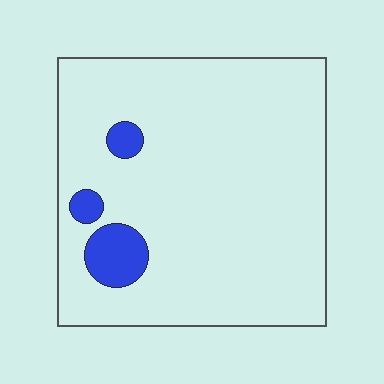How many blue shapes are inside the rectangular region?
3.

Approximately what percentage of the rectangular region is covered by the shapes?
Approximately 5%.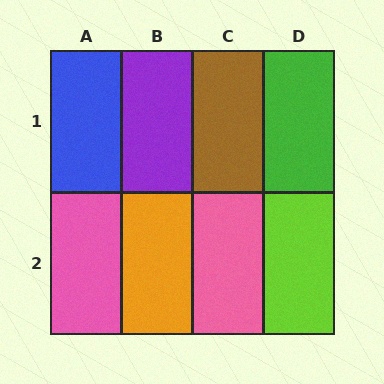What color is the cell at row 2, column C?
Pink.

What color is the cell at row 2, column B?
Orange.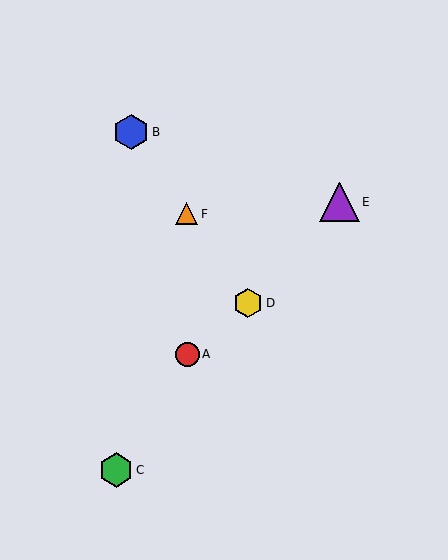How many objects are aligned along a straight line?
3 objects (B, D, F) are aligned along a straight line.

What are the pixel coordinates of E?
Object E is at (340, 202).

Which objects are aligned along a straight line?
Objects B, D, F are aligned along a straight line.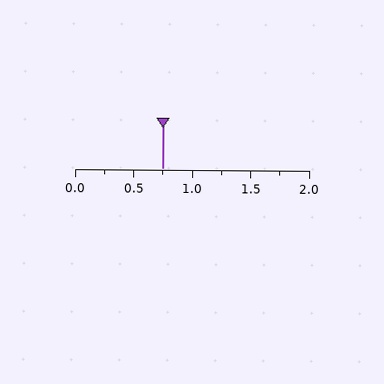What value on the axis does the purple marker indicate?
The marker indicates approximately 0.75.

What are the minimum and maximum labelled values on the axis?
The axis runs from 0.0 to 2.0.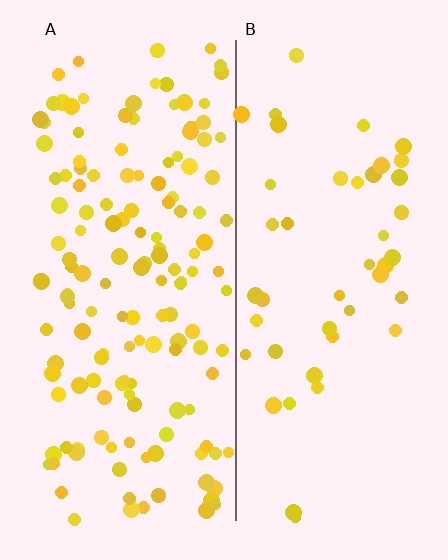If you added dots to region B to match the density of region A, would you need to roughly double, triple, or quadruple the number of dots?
Approximately triple.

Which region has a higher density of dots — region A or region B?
A (the left).